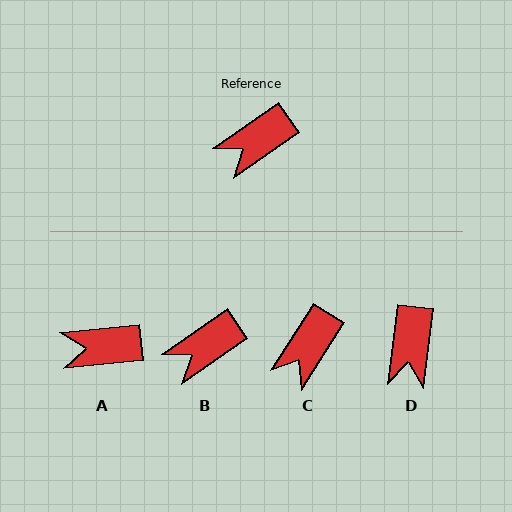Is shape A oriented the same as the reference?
No, it is off by about 29 degrees.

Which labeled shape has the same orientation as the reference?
B.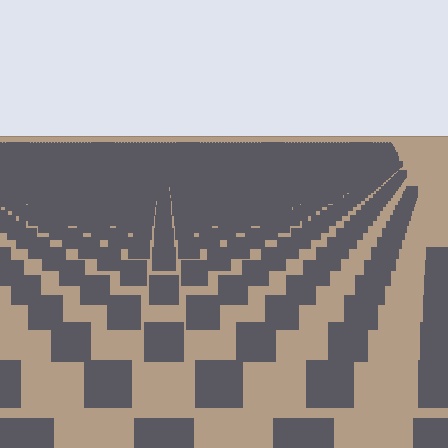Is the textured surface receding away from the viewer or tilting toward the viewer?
The surface is receding away from the viewer. Texture elements get smaller and denser toward the top.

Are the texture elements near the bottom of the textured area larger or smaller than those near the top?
Larger. Near the bottom, elements are closer to the viewer and appear at a bigger on-screen size.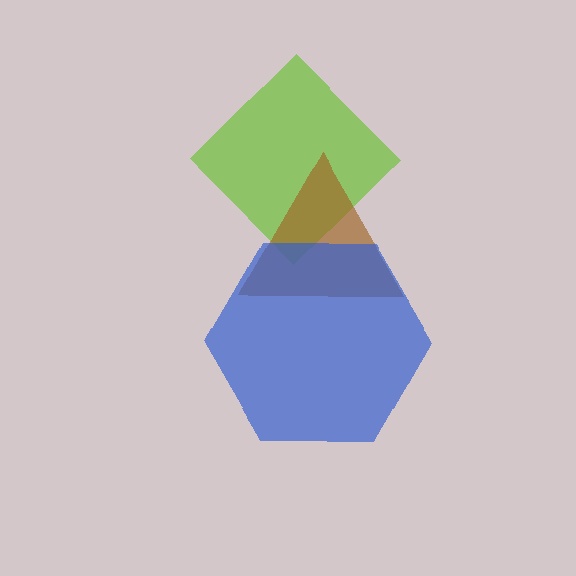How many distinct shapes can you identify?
There are 3 distinct shapes: a lime diamond, a brown triangle, a blue hexagon.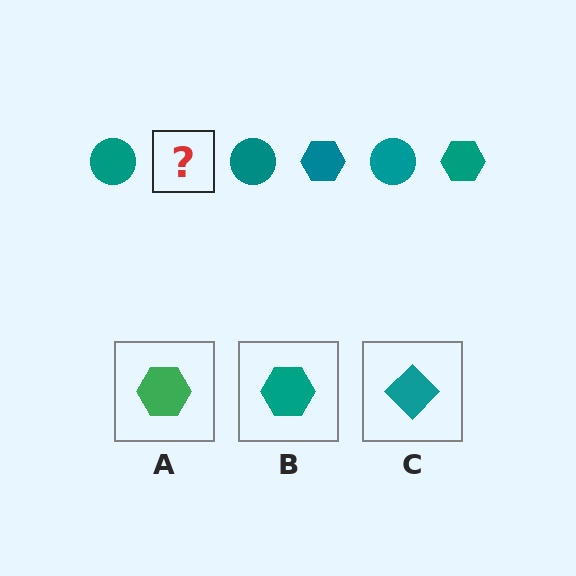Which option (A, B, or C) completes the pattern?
B.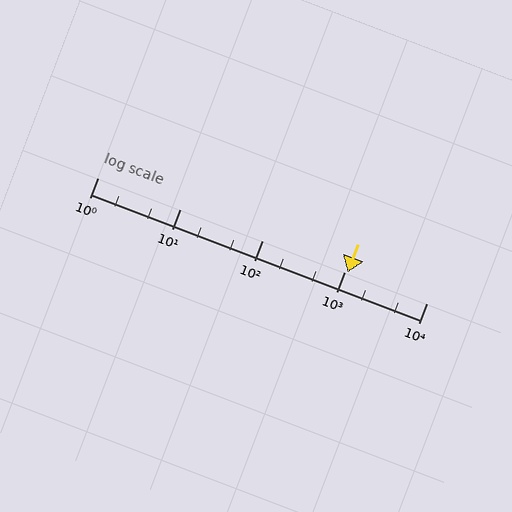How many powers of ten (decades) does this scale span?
The scale spans 4 decades, from 1 to 10000.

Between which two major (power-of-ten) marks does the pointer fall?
The pointer is between 1000 and 10000.